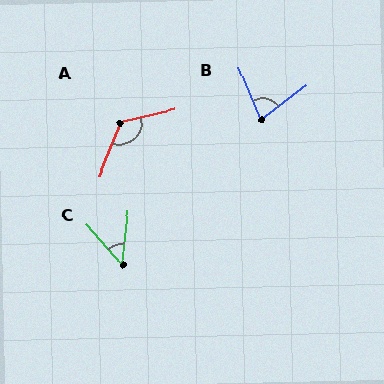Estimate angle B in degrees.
Approximately 74 degrees.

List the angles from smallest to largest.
C (49°), B (74°), A (124°).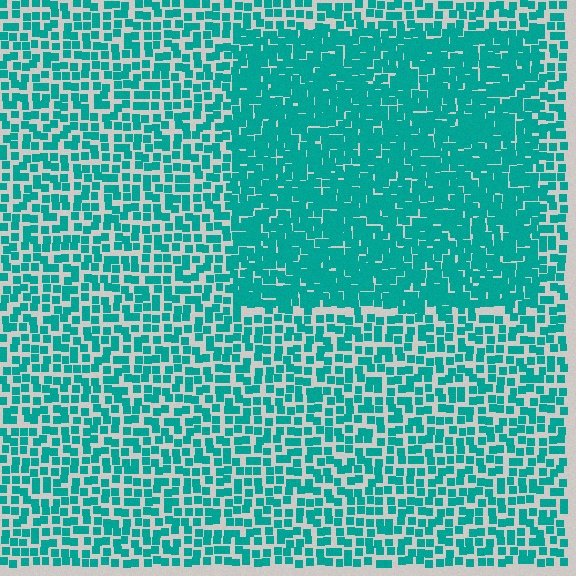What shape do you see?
I see a rectangle.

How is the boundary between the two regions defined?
The boundary is defined by a change in element density (approximately 1.8x ratio). All elements are the same color, size, and shape.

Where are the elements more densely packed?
The elements are more densely packed inside the rectangle boundary.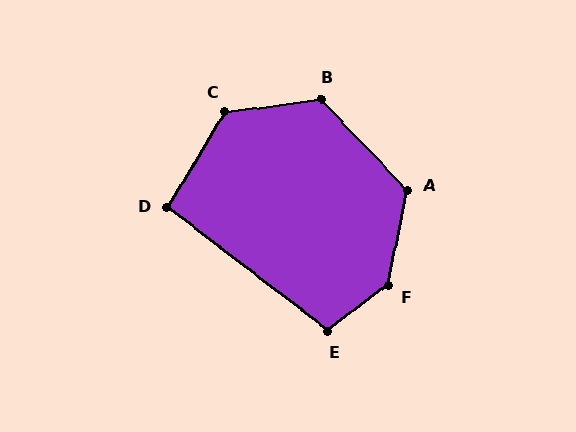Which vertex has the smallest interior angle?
D, at approximately 96 degrees.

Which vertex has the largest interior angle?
F, at approximately 139 degrees.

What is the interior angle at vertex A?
Approximately 126 degrees (obtuse).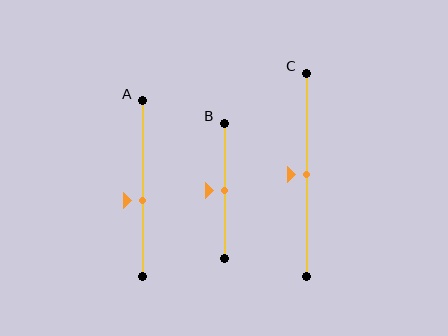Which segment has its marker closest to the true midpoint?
Segment B has its marker closest to the true midpoint.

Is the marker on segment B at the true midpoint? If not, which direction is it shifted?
Yes, the marker on segment B is at the true midpoint.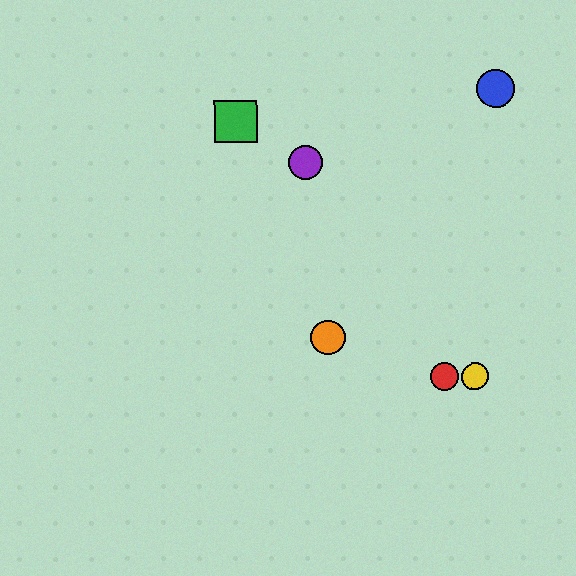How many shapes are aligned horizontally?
2 shapes (the red circle, the yellow circle) are aligned horizontally.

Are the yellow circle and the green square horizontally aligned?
No, the yellow circle is at y≈376 and the green square is at y≈122.